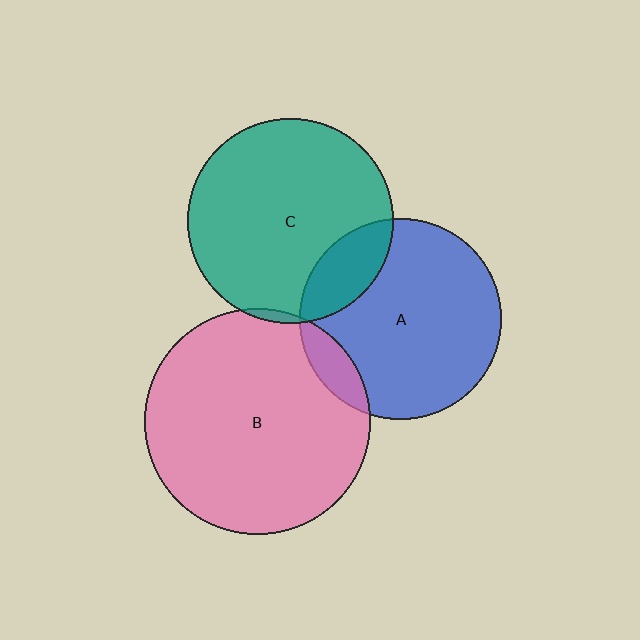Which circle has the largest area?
Circle B (pink).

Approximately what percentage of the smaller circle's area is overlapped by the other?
Approximately 15%.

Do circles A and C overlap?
Yes.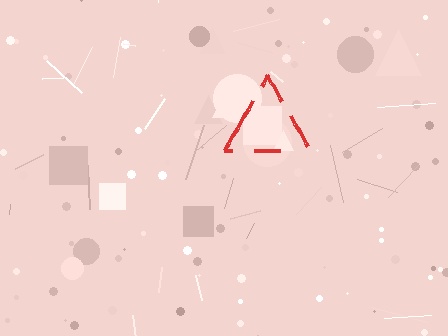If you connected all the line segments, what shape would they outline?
They would outline a triangle.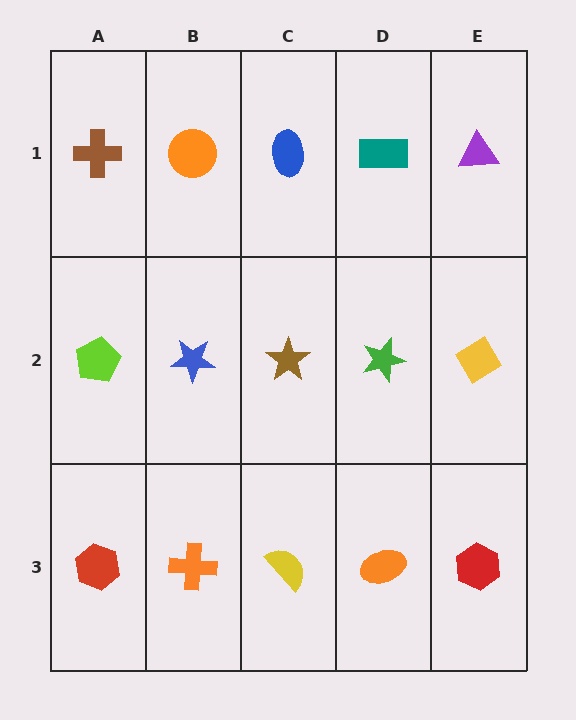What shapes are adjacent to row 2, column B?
An orange circle (row 1, column B), an orange cross (row 3, column B), a lime pentagon (row 2, column A), a brown star (row 2, column C).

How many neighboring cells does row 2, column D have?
4.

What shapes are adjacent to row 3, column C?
A brown star (row 2, column C), an orange cross (row 3, column B), an orange ellipse (row 3, column D).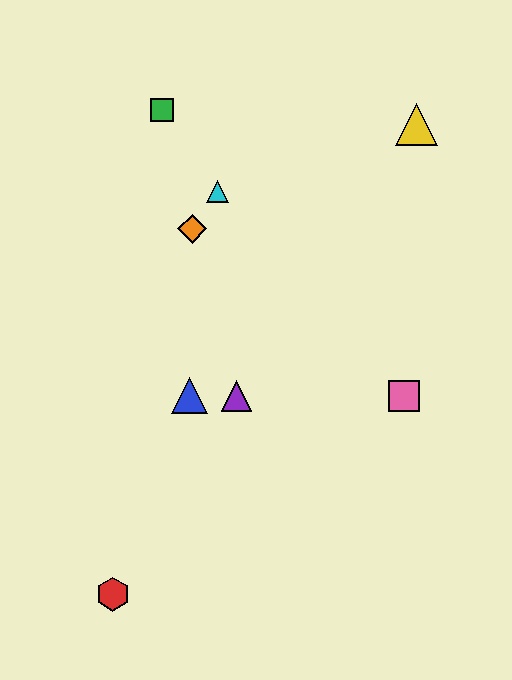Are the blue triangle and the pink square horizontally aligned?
Yes, both are at y≈396.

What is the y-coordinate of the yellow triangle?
The yellow triangle is at y≈125.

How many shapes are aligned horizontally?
3 shapes (the blue triangle, the purple triangle, the pink square) are aligned horizontally.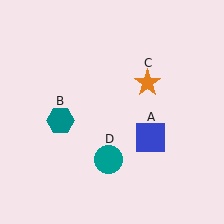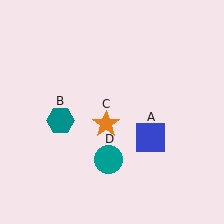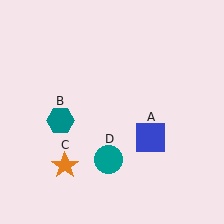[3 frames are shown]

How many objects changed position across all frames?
1 object changed position: orange star (object C).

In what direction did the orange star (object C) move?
The orange star (object C) moved down and to the left.